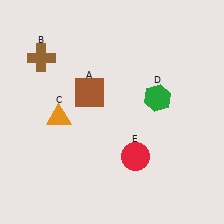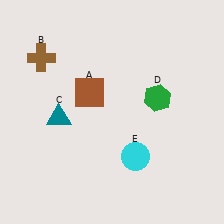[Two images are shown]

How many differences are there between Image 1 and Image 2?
There are 2 differences between the two images.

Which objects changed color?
C changed from orange to teal. E changed from red to cyan.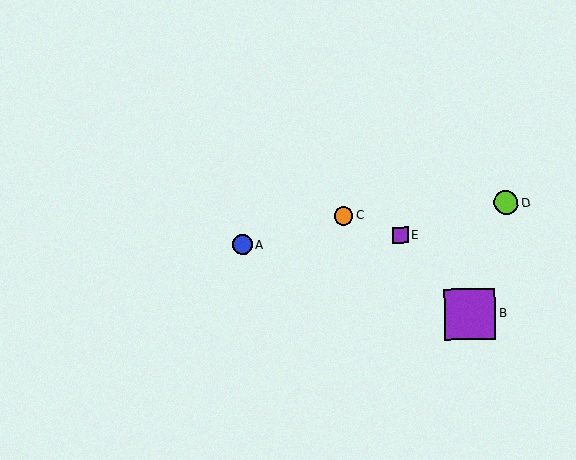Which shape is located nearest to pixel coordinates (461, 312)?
The purple square (labeled B) at (470, 314) is nearest to that location.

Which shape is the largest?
The purple square (labeled B) is the largest.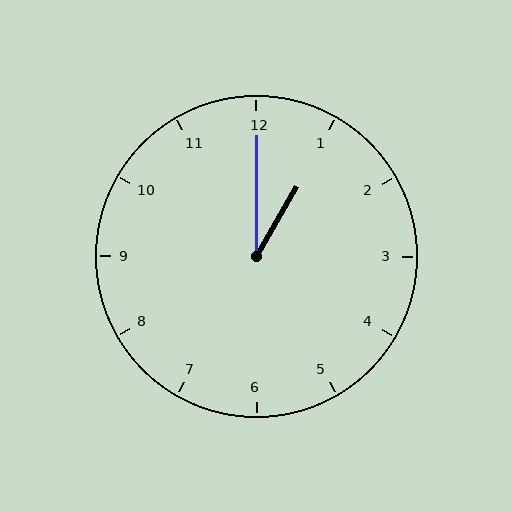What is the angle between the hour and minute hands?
Approximately 30 degrees.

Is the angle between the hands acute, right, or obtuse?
It is acute.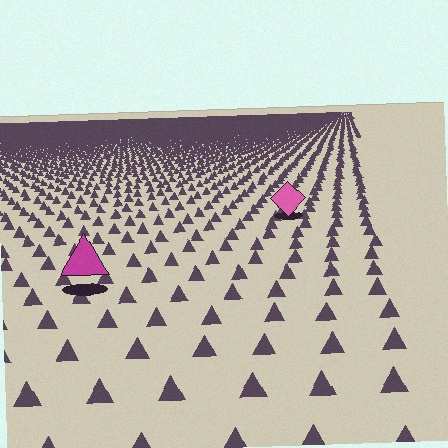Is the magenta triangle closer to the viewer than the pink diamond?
Yes. The magenta triangle is closer — you can tell from the texture gradient: the ground texture is coarser near it.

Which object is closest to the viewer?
The magenta triangle is closest. The texture marks near it are larger and more spread out.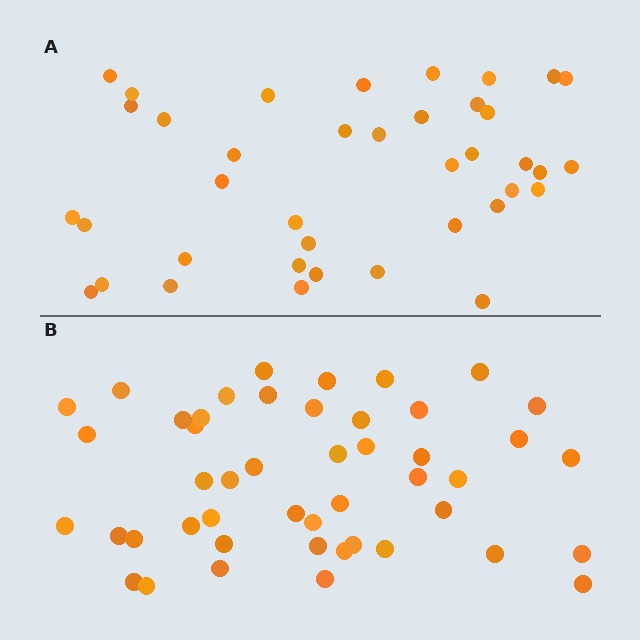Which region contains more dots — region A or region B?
Region B (the bottom region) has more dots.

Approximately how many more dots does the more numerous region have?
Region B has roughly 8 or so more dots than region A.